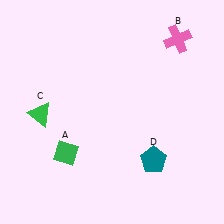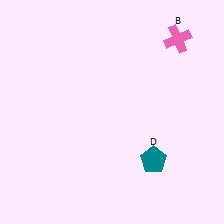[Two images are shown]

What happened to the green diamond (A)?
The green diamond (A) was removed in Image 2. It was in the bottom-left area of Image 1.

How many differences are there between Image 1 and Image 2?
There are 2 differences between the two images.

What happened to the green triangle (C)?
The green triangle (C) was removed in Image 2. It was in the bottom-left area of Image 1.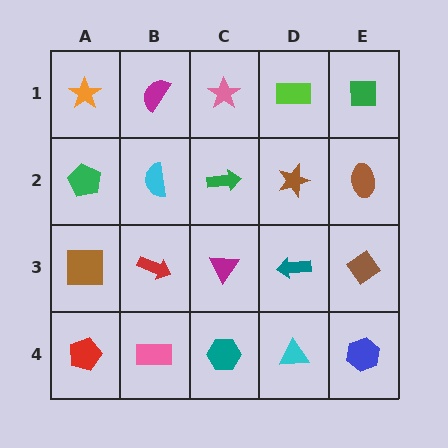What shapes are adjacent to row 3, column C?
A green arrow (row 2, column C), a teal hexagon (row 4, column C), a red arrow (row 3, column B), a teal arrow (row 3, column D).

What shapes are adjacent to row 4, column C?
A magenta triangle (row 3, column C), a pink rectangle (row 4, column B), a cyan triangle (row 4, column D).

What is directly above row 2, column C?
A pink star.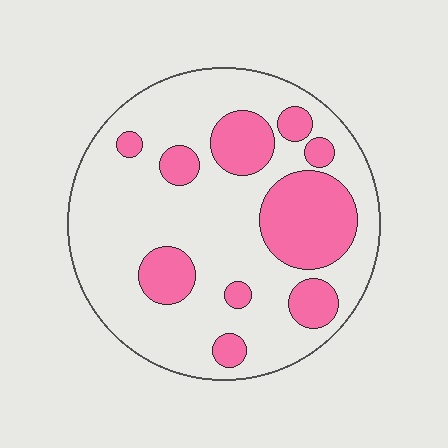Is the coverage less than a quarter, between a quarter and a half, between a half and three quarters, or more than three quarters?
Between a quarter and a half.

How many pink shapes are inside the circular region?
10.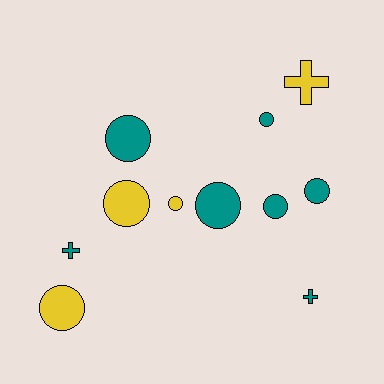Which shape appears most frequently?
Circle, with 8 objects.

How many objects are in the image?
There are 11 objects.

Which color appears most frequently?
Teal, with 7 objects.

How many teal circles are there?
There are 5 teal circles.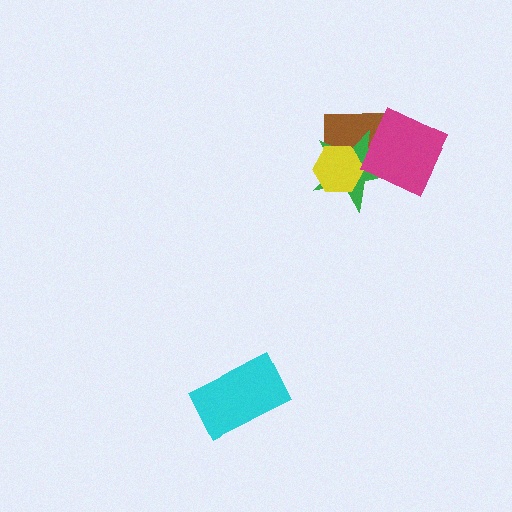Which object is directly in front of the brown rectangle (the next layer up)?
The green star is directly in front of the brown rectangle.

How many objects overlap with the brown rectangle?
3 objects overlap with the brown rectangle.